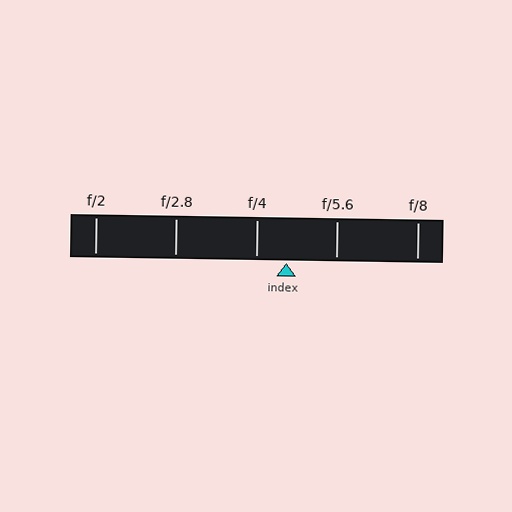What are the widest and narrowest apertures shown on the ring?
The widest aperture shown is f/2 and the narrowest is f/8.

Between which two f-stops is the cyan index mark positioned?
The index mark is between f/4 and f/5.6.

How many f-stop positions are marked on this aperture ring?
There are 5 f-stop positions marked.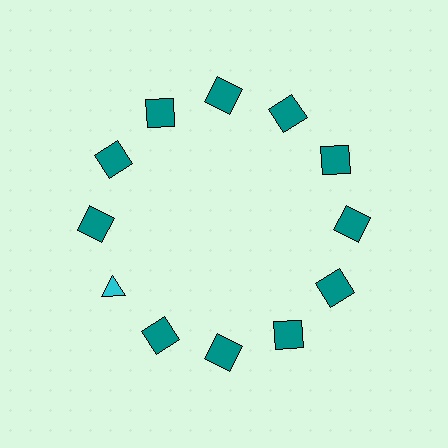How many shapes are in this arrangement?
There are 12 shapes arranged in a ring pattern.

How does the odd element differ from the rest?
It differs in both color (cyan instead of teal) and shape (triangle instead of square).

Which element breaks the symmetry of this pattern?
The cyan triangle at roughly the 8 o'clock position breaks the symmetry. All other shapes are teal squares.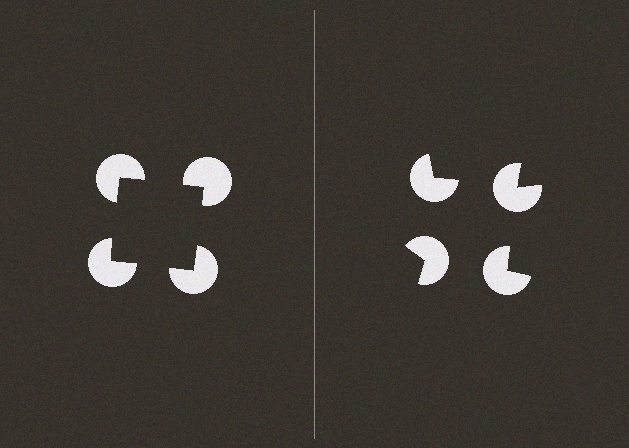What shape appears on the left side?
An illusory square.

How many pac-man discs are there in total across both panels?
8 — 4 on each side.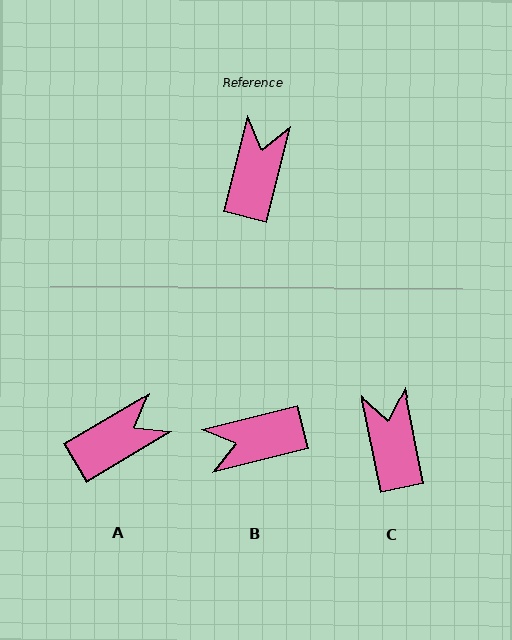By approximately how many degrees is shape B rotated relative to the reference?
Approximately 118 degrees counter-clockwise.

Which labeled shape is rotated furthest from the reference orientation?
B, about 118 degrees away.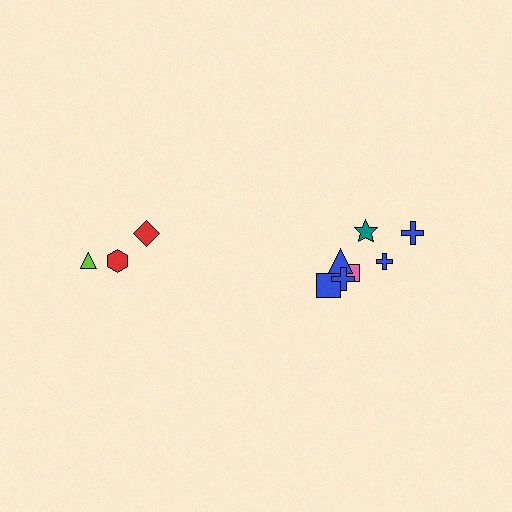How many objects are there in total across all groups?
There are 10 objects.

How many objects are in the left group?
There are 3 objects.